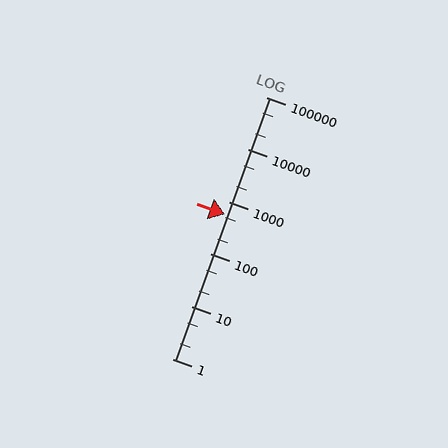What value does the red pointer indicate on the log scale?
The pointer indicates approximately 570.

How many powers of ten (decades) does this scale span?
The scale spans 5 decades, from 1 to 100000.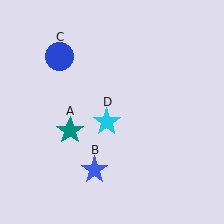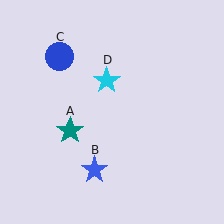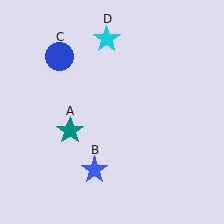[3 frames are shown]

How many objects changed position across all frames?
1 object changed position: cyan star (object D).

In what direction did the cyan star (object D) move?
The cyan star (object D) moved up.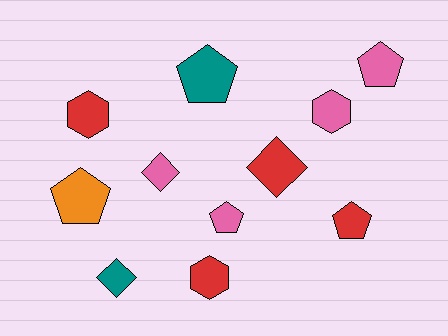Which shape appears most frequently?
Pentagon, with 5 objects.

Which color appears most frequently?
Pink, with 4 objects.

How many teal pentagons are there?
There is 1 teal pentagon.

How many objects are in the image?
There are 11 objects.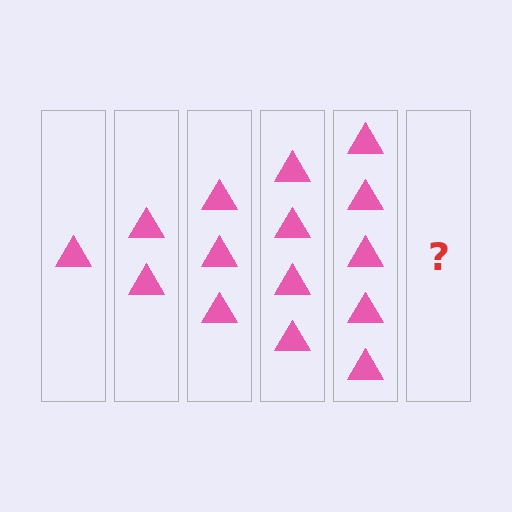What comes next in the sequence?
The next element should be 6 triangles.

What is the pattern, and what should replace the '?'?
The pattern is that each step adds one more triangle. The '?' should be 6 triangles.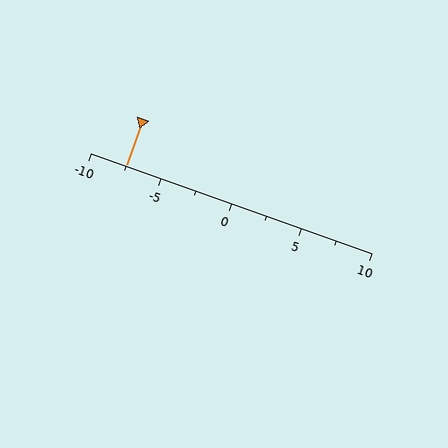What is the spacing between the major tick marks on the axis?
The major ticks are spaced 5 apart.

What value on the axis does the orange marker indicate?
The marker indicates approximately -7.5.